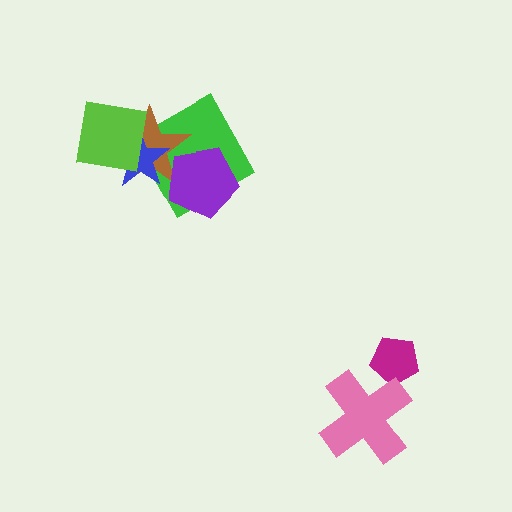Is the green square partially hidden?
Yes, it is partially covered by another shape.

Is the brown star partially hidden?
Yes, it is partially covered by another shape.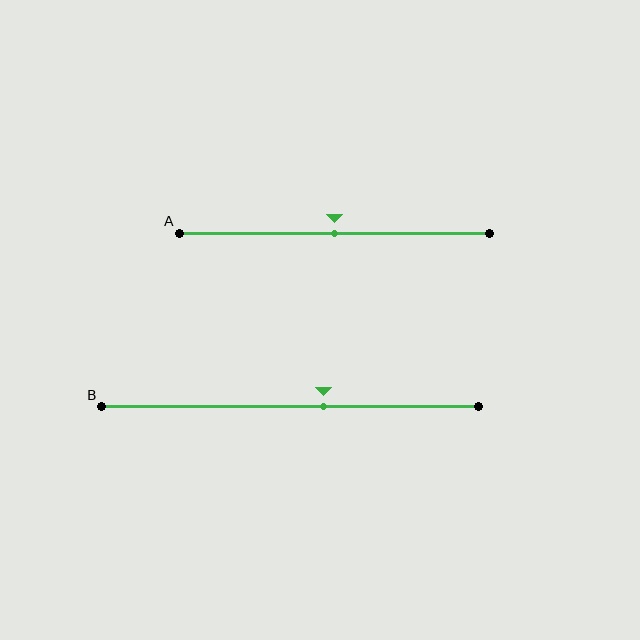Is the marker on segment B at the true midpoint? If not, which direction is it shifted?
No, the marker on segment B is shifted to the right by about 9% of the segment length.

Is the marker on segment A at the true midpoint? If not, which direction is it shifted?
Yes, the marker on segment A is at the true midpoint.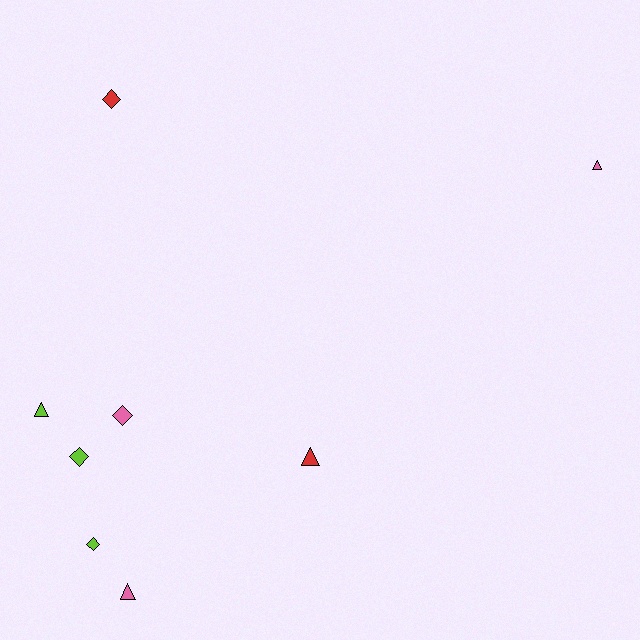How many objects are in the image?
There are 8 objects.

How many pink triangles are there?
There are 2 pink triangles.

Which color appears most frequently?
Pink, with 3 objects.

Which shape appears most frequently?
Triangle, with 4 objects.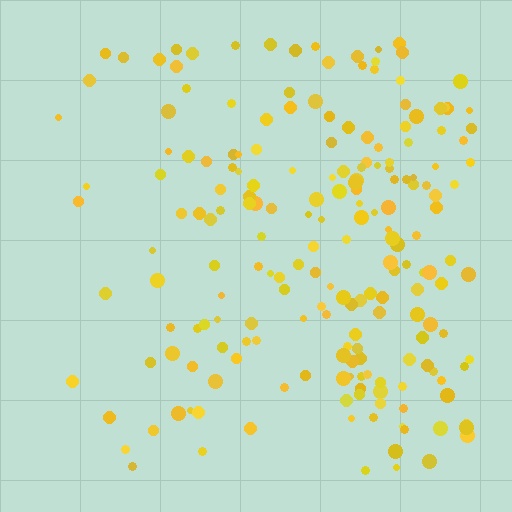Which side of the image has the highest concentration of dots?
The right.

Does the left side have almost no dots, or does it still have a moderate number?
Still a moderate number, just noticeably fewer than the right.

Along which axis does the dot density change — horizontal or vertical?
Horizontal.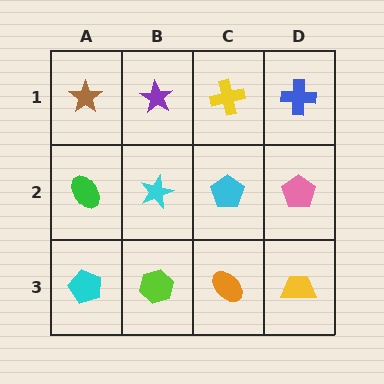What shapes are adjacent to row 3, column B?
A cyan star (row 2, column B), a cyan pentagon (row 3, column A), an orange ellipse (row 3, column C).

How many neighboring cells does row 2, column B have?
4.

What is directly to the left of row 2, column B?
A green ellipse.